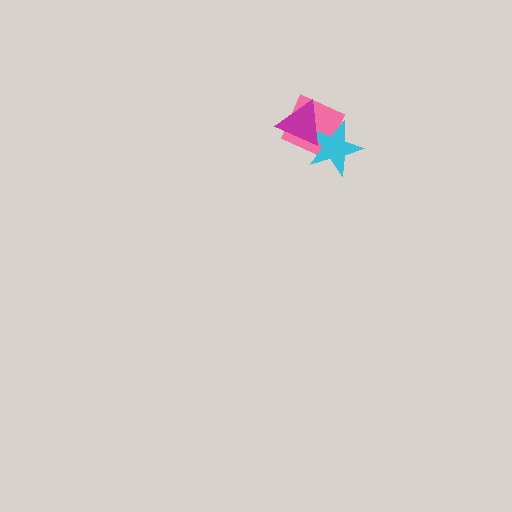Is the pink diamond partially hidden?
Yes, it is partially covered by another shape.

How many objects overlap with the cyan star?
2 objects overlap with the cyan star.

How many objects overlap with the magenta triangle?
2 objects overlap with the magenta triangle.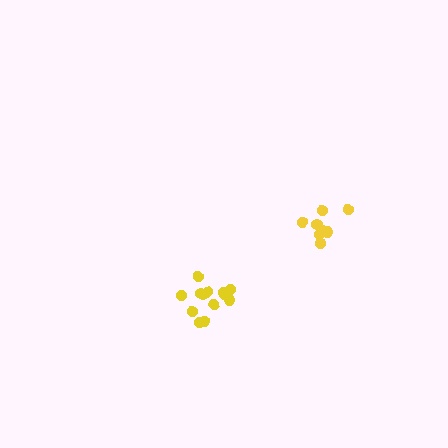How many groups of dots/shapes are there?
There are 2 groups.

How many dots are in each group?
Group 1: 9 dots, Group 2: 13 dots (22 total).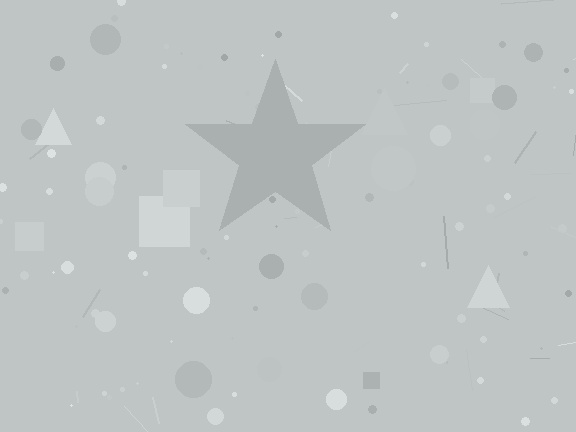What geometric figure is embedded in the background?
A star is embedded in the background.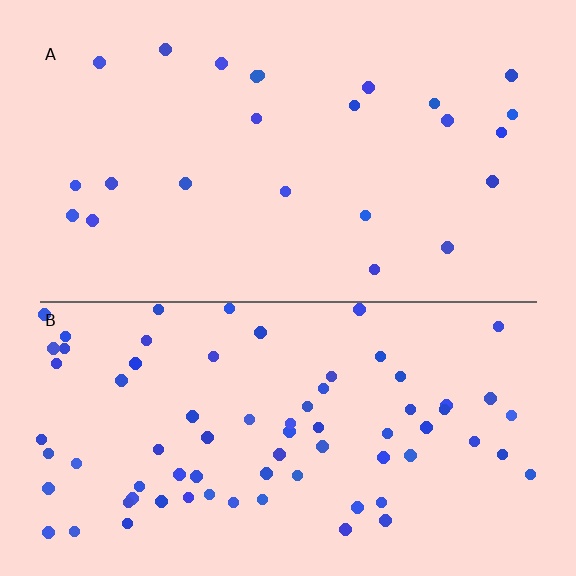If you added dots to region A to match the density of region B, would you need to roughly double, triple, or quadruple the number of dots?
Approximately triple.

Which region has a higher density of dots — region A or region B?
B (the bottom).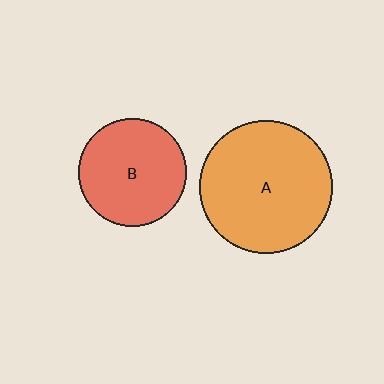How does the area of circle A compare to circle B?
Approximately 1.5 times.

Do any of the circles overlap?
No, none of the circles overlap.